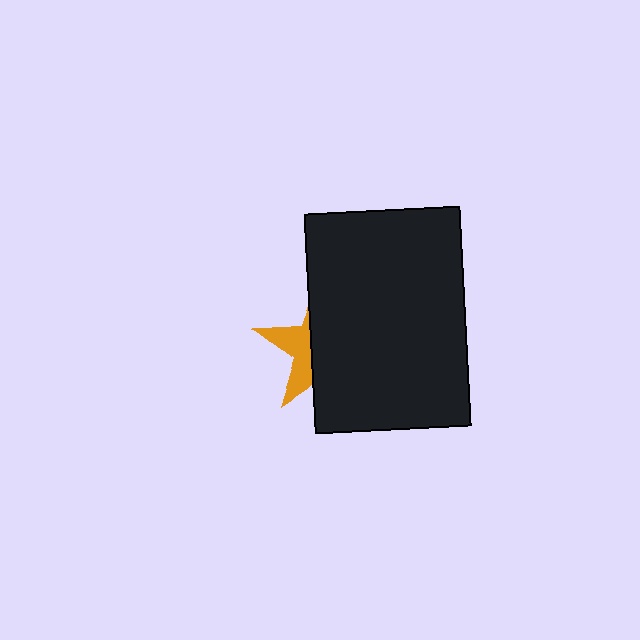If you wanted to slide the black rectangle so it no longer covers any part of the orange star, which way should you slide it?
Slide it right — that is the most direct way to separate the two shapes.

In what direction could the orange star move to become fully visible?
The orange star could move left. That would shift it out from behind the black rectangle entirely.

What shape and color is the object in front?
The object in front is a black rectangle.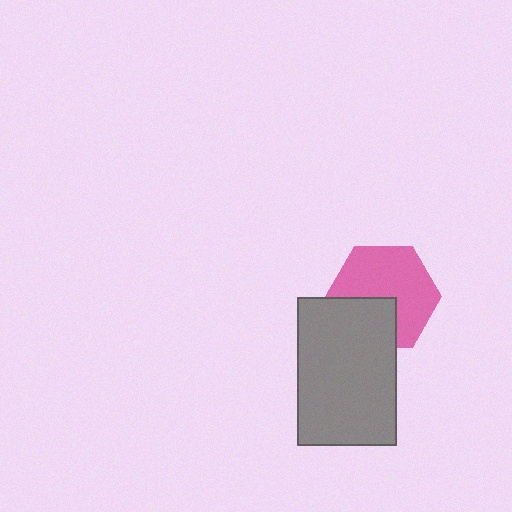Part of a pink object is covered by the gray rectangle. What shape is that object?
It is a hexagon.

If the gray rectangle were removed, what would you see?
You would see the complete pink hexagon.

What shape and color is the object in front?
The object in front is a gray rectangle.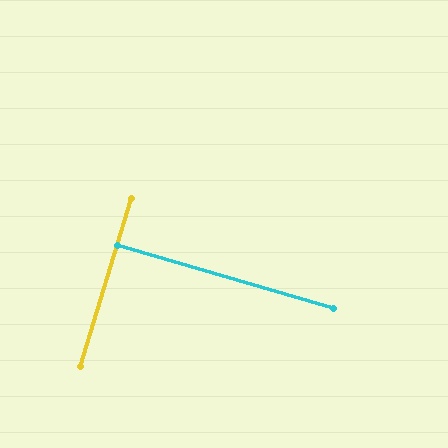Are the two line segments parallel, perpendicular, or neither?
Perpendicular — they meet at approximately 90°.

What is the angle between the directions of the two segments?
Approximately 90 degrees.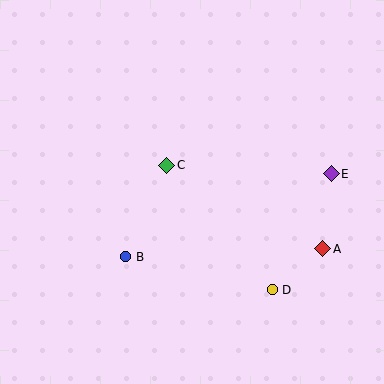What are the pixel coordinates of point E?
Point E is at (331, 174).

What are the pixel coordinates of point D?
Point D is at (272, 290).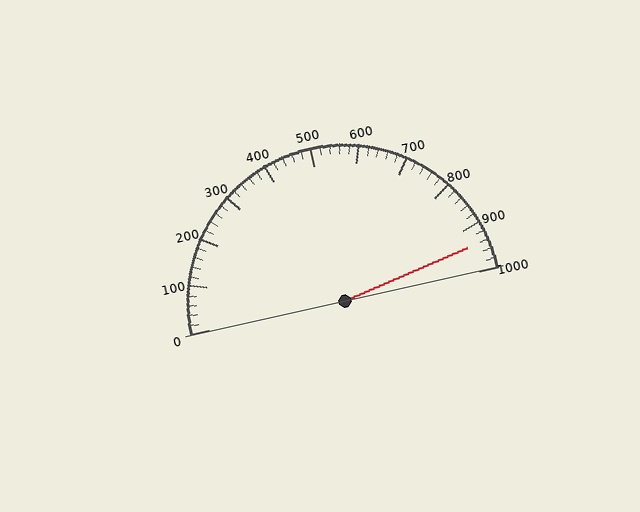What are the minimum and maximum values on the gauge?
The gauge ranges from 0 to 1000.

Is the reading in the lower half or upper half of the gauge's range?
The reading is in the upper half of the range (0 to 1000).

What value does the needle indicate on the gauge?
The needle indicates approximately 940.